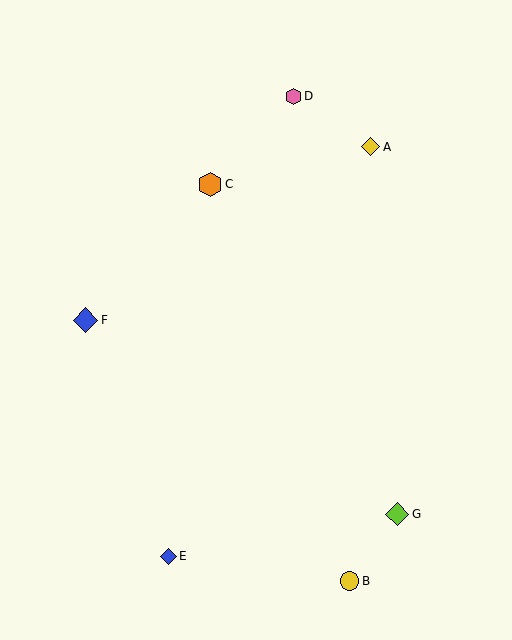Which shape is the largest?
The blue diamond (labeled F) is the largest.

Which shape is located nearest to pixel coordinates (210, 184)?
The orange hexagon (labeled C) at (210, 184) is nearest to that location.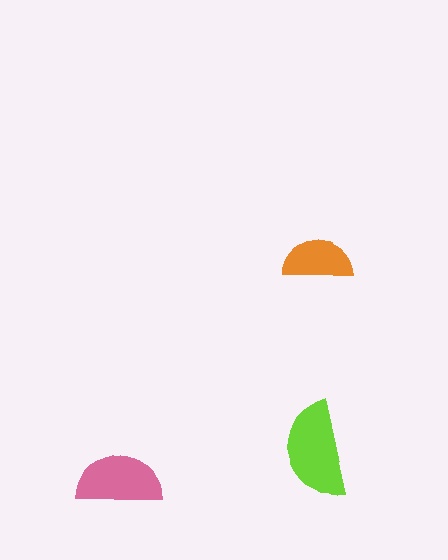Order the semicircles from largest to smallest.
the lime one, the pink one, the orange one.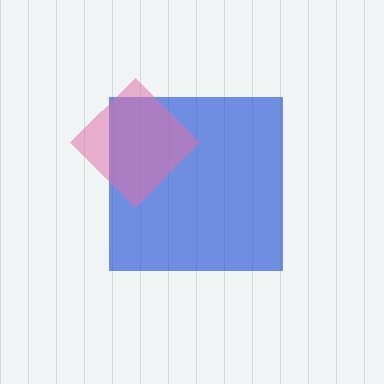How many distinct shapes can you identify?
There are 2 distinct shapes: a blue square, a pink diamond.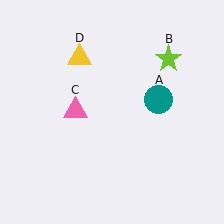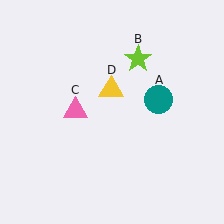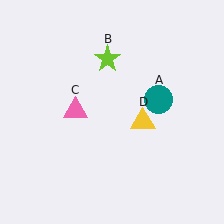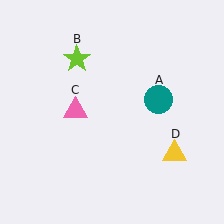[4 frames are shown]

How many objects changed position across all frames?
2 objects changed position: lime star (object B), yellow triangle (object D).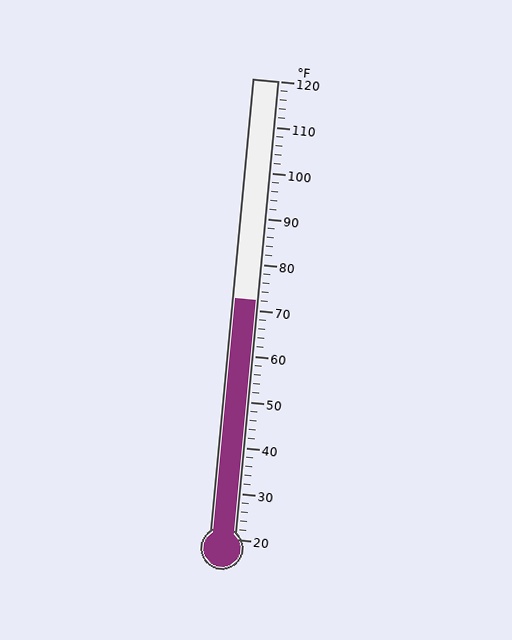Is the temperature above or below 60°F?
The temperature is above 60°F.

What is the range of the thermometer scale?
The thermometer scale ranges from 20°F to 120°F.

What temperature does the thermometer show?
The thermometer shows approximately 72°F.